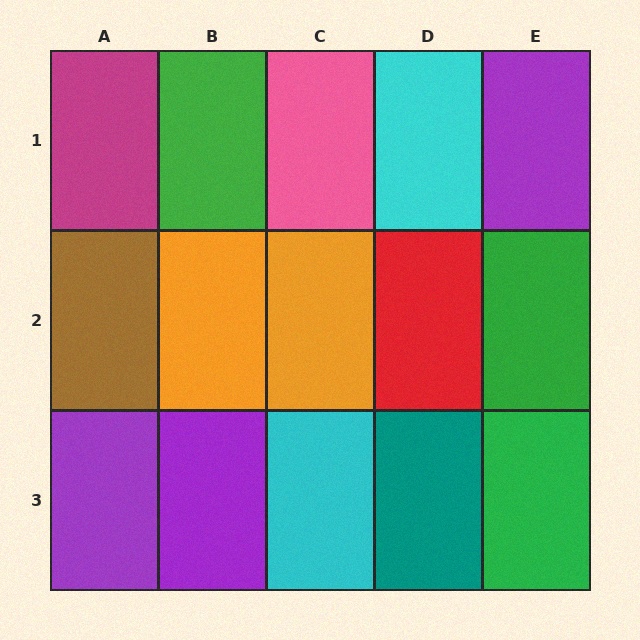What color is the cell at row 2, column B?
Orange.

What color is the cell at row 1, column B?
Green.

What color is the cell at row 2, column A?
Brown.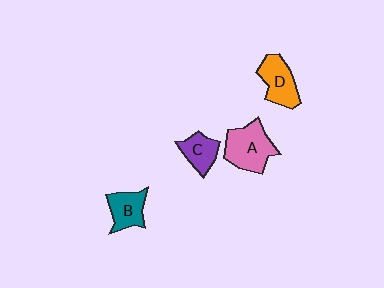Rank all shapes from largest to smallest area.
From largest to smallest: A (pink), D (orange), B (teal), C (purple).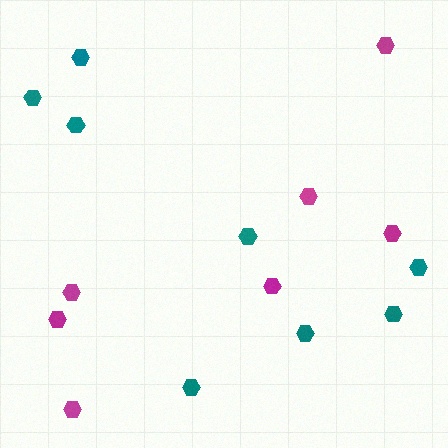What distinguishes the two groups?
There are 2 groups: one group of magenta hexagons (7) and one group of teal hexagons (8).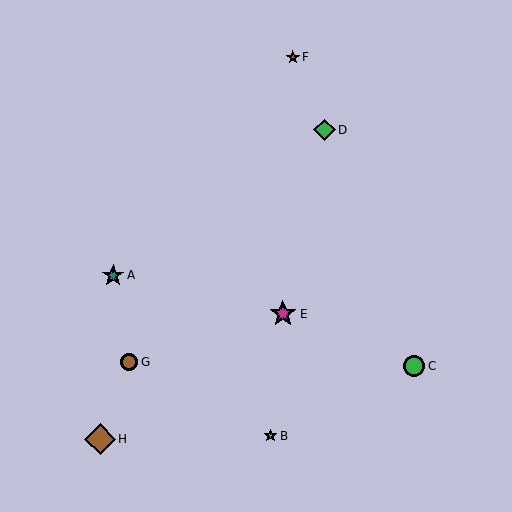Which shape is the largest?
The brown diamond (labeled H) is the largest.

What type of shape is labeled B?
Shape B is a green star.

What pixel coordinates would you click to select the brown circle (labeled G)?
Click at (129, 362) to select the brown circle G.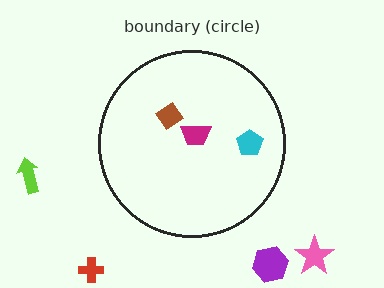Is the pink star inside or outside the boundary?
Outside.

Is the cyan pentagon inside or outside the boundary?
Inside.